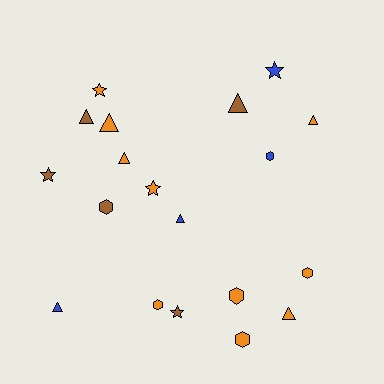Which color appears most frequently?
Orange, with 10 objects.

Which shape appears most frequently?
Triangle, with 8 objects.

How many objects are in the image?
There are 19 objects.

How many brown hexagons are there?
There is 1 brown hexagon.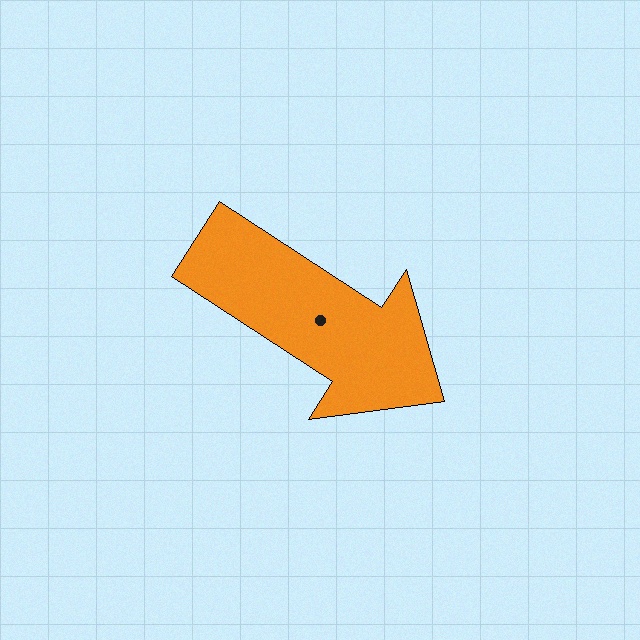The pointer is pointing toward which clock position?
Roughly 4 o'clock.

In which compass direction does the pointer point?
Southeast.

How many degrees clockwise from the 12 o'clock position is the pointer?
Approximately 123 degrees.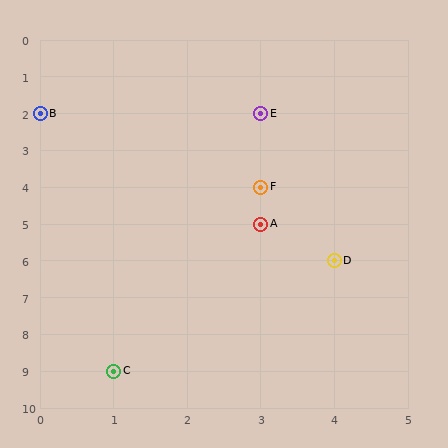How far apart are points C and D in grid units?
Points C and D are 3 columns and 3 rows apart (about 4.2 grid units diagonally).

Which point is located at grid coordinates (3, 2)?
Point E is at (3, 2).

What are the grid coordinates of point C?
Point C is at grid coordinates (1, 9).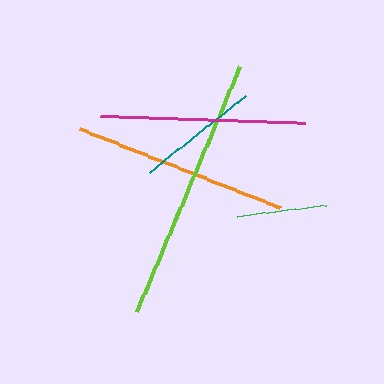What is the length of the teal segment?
The teal segment is approximately 124 pixels long.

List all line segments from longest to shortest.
From longest to shortest: lime, orange, magenta, teal, green.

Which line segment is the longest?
The lime line is the longest at approximately 266 pixels.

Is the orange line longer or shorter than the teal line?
The orange line is longer than the teal line.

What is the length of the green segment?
The green segment is approximately 89 pixels long.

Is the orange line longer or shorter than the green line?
The orange line is longer than the green line.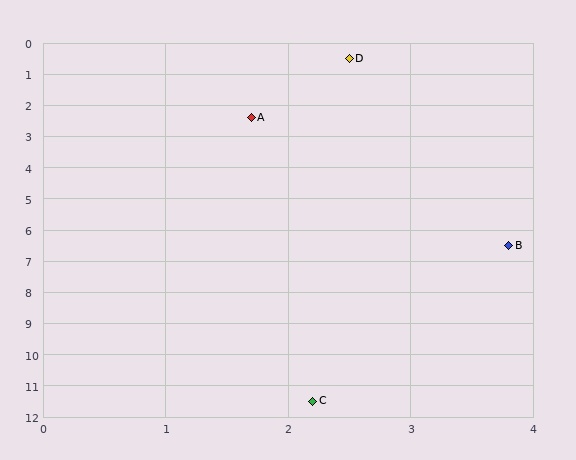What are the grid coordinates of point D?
Point D is at approximately (2.5, 0.5).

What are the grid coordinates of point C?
Point C is at approximately (2.2, 11.5).